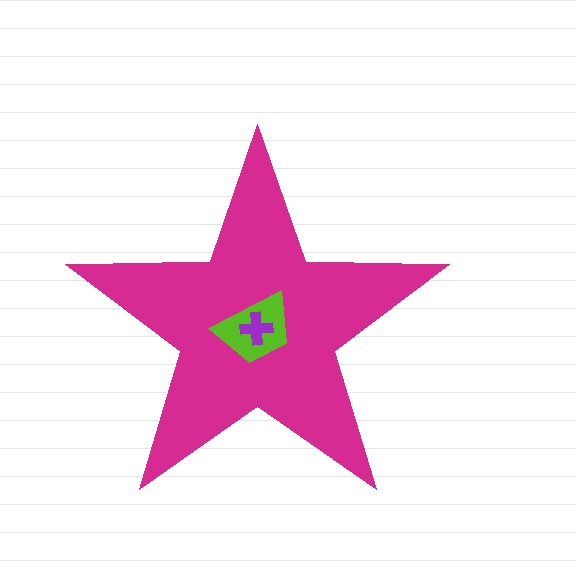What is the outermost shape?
The magenta star.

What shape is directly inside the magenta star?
The lime trapezoid.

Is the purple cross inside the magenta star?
Yes.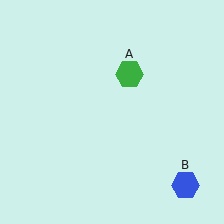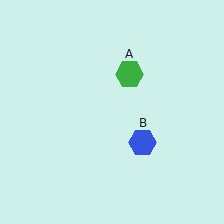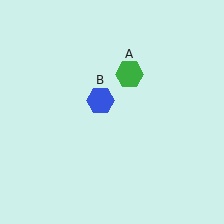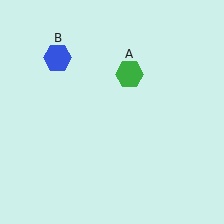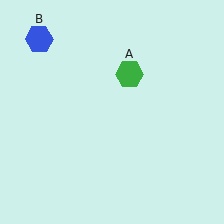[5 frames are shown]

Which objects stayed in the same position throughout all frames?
Green hexagon (object A) remained stationary.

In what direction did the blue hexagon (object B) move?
The blue hexagon (object B) moved up and to the left.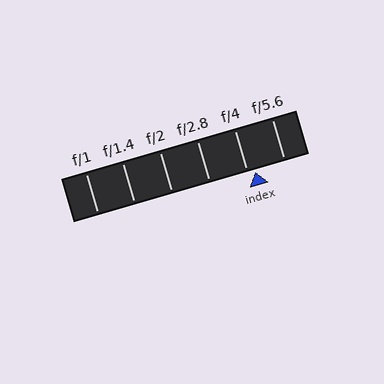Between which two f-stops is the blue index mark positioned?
The index mark is between f/4 and f/5.6.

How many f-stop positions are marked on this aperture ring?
There are 6 f-stop positions marked.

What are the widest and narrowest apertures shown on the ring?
The widest aperture shown is f/1 and the narrowest is f/5.6.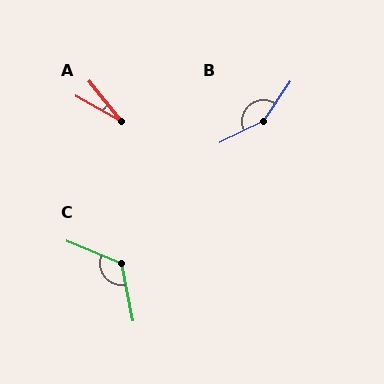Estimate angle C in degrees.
Approximately 124 degrees.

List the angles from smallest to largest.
A (22°), C (124°), B (150°).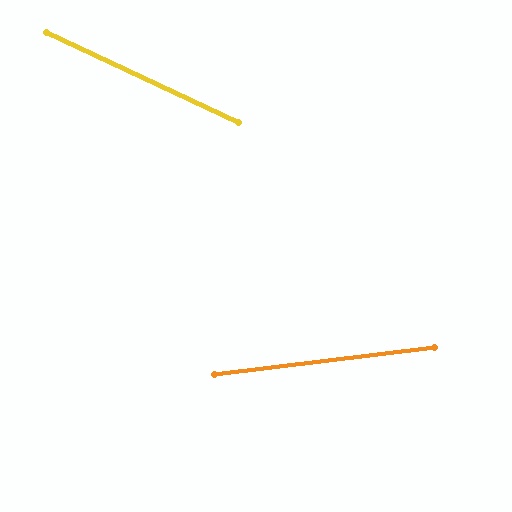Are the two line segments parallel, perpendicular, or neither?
Neither parallel nor perpendicular — they differ by about 32°.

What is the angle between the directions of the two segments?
Approximately 32 degrees.